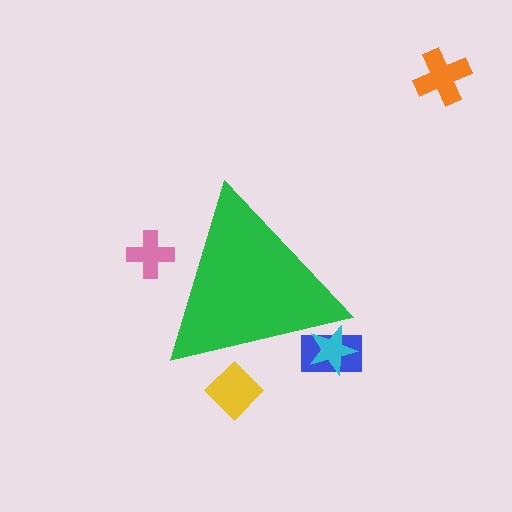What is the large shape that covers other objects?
A green triangle.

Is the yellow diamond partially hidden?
Yes, the yellow diamond is partially hidden behind the green triangle.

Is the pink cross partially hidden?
Yes, the pink cross is partially hidden behind the green triangle.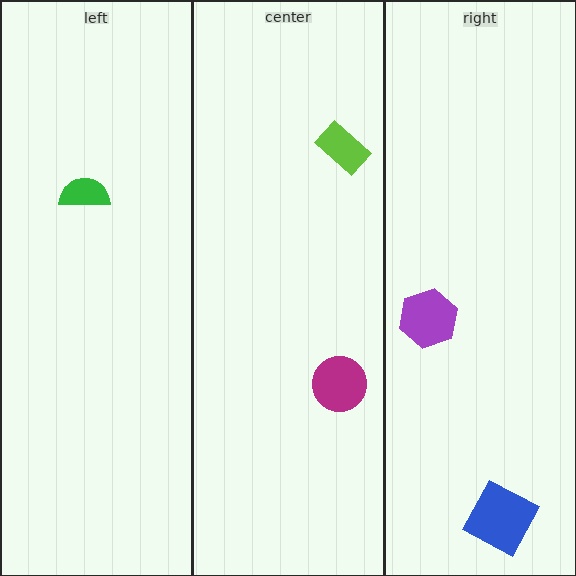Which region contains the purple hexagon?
The right region.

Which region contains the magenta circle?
The center region.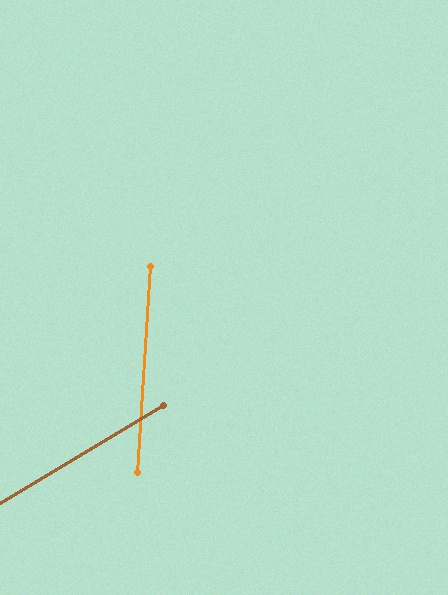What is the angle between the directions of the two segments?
Approximately 56 degrees.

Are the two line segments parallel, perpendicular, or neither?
Neither parallel nor perpendicular — they differ by about 56°.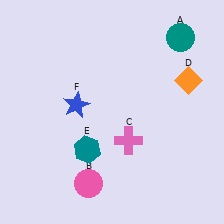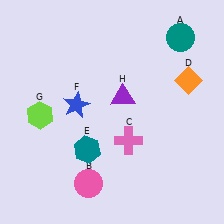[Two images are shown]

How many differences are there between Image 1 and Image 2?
There are 2 differences between the two images.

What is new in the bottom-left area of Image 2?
A lime hexagon (G) was added in the bottom-left area of Image 2.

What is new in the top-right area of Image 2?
A purple triangle (H) was added in the top-right area of Image 2.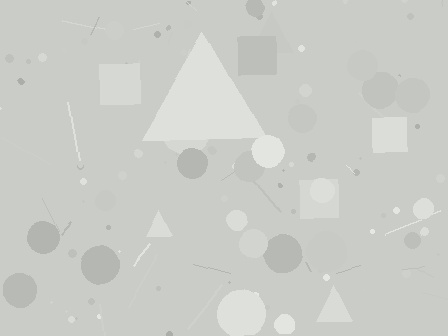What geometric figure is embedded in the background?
A triangle is embedded in the background.